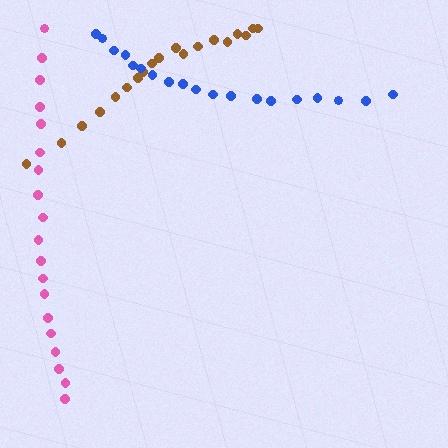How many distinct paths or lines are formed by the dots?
There are 3 distinct paths.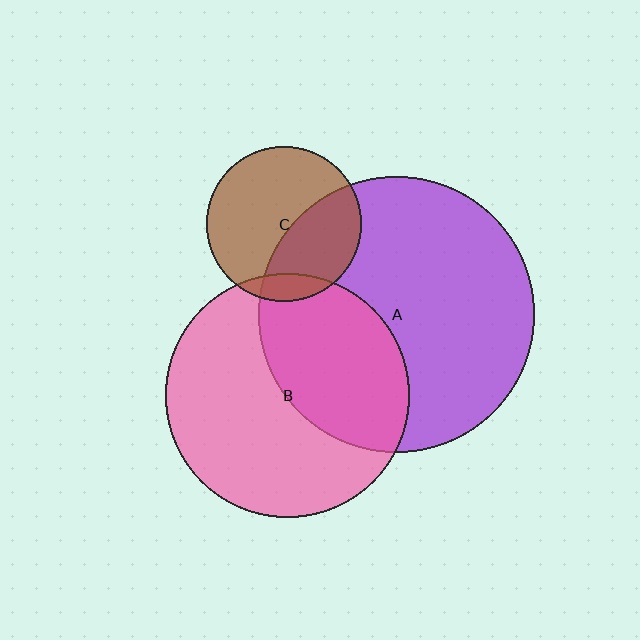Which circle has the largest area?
Circle A (purple).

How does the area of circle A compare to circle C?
Approximately 3.2 times.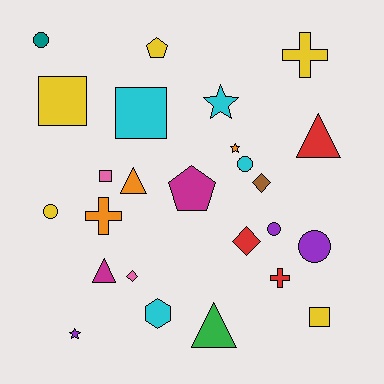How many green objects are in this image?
There is 1 green object.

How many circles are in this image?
There are 5 circles.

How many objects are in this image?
There are 25 objects.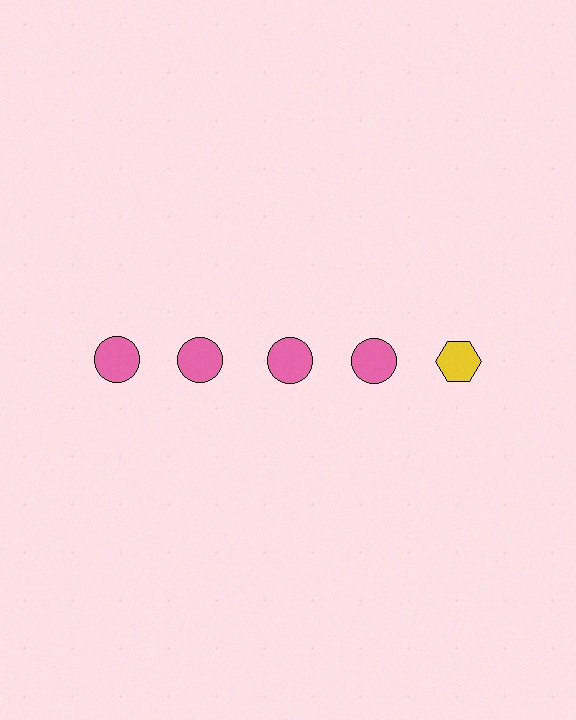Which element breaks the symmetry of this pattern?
The yellow hexagon in the top row, rightmost column breaks the symmetry. All other shapes are pink circles.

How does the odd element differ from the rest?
It differs in both color (yellow instead of pink) and shape (hexagon instead of circle).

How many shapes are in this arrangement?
There are 5 shapes arranged in a grid pattern.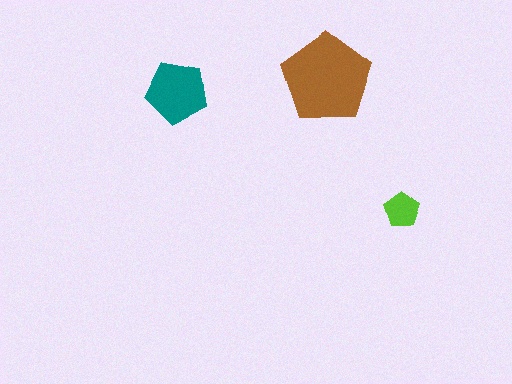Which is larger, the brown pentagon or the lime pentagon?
The brown one.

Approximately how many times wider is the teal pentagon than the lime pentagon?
About 1.5 times wider.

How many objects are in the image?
There are 3 objects in the image.